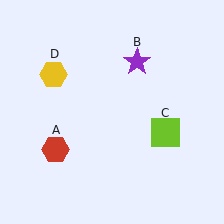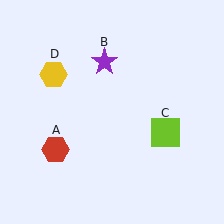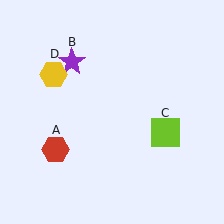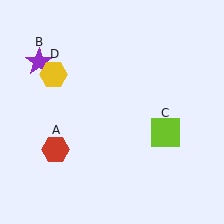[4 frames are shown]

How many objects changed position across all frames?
1 object changed position: purple star (object B).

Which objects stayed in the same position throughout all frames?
Red hexagon (object A) and lime square (object C) and yellow hexagon (object D) remained stationary.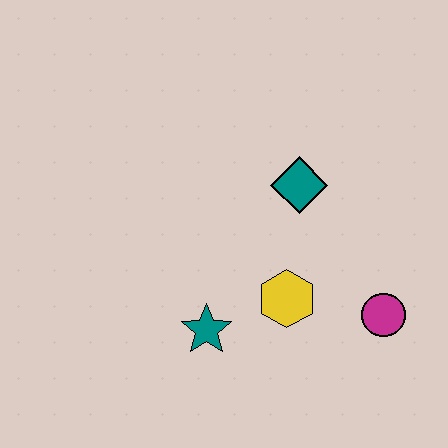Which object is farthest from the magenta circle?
The teal star is farthest from the magenta circle.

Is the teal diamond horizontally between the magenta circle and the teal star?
Yes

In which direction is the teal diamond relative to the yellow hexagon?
The teal diamond is above the yellow hexagon.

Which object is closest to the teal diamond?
The yellow hexagon is closest to the teal diamond.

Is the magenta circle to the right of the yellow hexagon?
Yes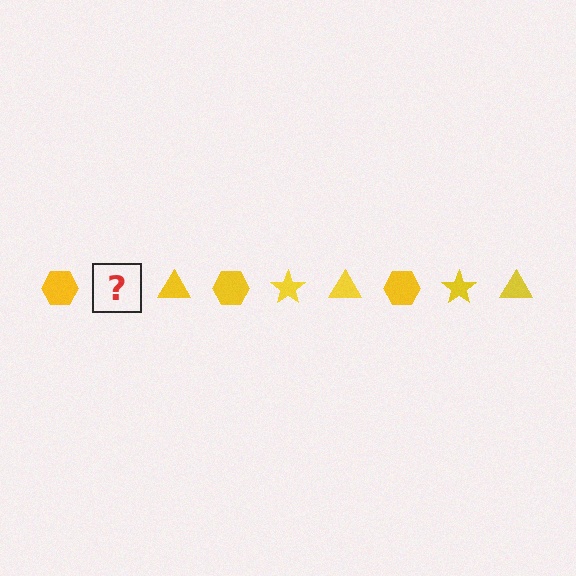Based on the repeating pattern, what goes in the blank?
The blank should be a yellow star.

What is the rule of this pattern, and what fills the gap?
The rule is that the pattern cycles through hexagon, star, triangle shapes in yellow. The gap should be filled with a yellow star.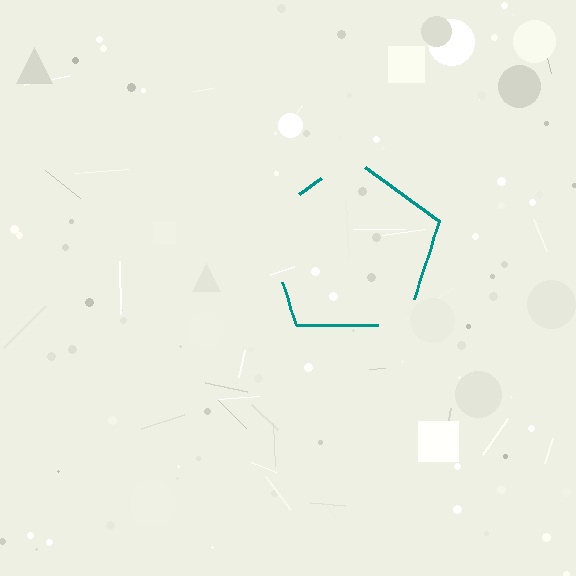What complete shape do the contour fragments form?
The contour fragments form a pentagon.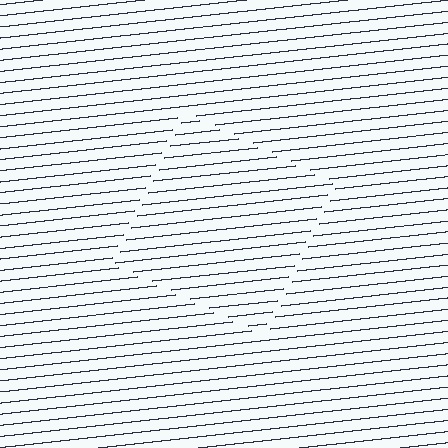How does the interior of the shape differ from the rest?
The interior of the shape contains the same grating, shifted by half a period — the contour is defined by the phase discontinuity where line-ends from the inner and outer gratings abut.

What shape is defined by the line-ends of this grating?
An illusory square. The interior of the shape contains the same grating, shifted by half a period — the contour is defined by the phase discontinuity where line-ends from the inner and outer gratings abut.